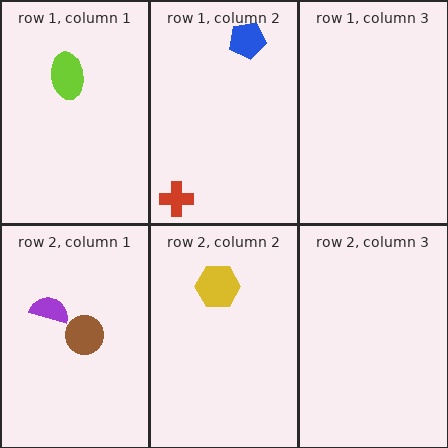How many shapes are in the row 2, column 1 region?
2.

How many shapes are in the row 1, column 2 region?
2.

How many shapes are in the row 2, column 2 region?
1.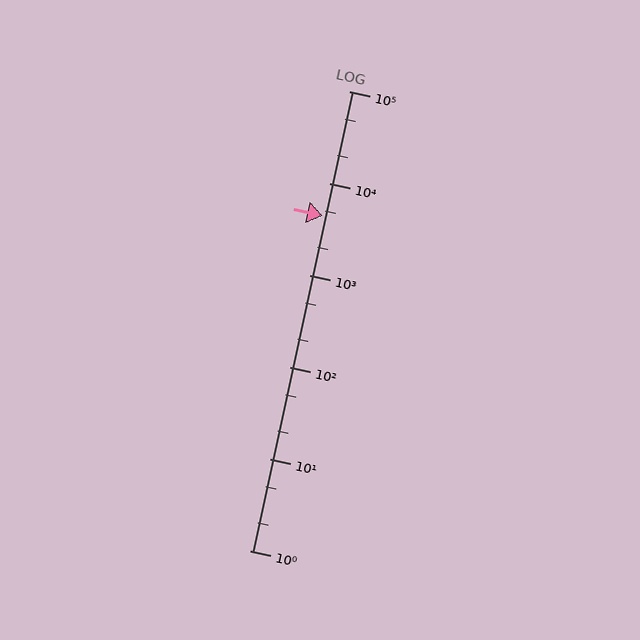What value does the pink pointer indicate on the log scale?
The pointer indicates approximately 4400.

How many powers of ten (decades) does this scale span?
The scale spans 5 decades, from 1 to 100000.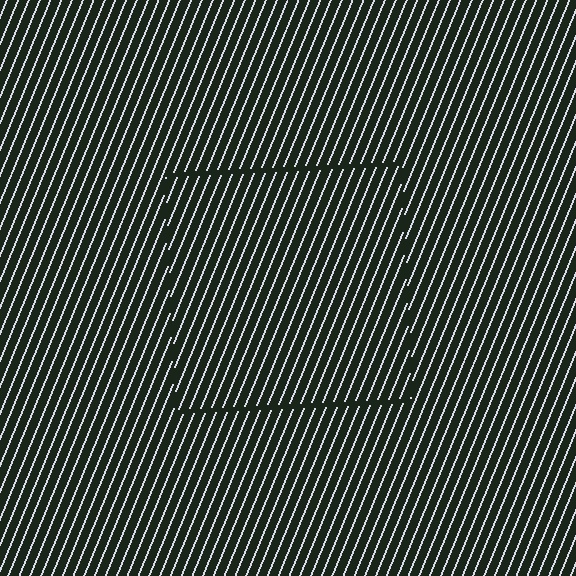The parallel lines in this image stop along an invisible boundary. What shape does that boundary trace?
An illusory square. The interior of the shape contains the same grating, shifted by half a period — the contour is defined by the phase discontinuity where line-ends from the inner and outer gratings abut.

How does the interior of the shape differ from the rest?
The interior of the shape contains the same grating, shifted by half a period — the contour is defined by the phase discontinuity where line-ends from the inner and outer gratings abut.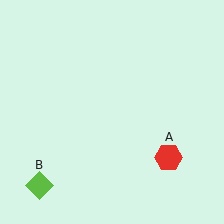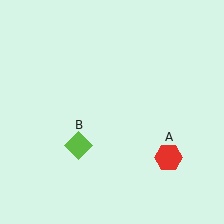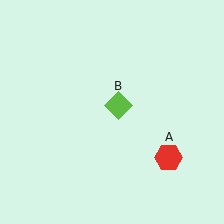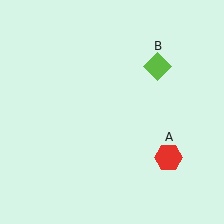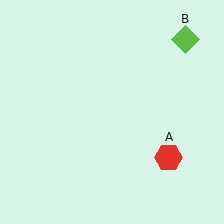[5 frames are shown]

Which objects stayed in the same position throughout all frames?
Red hexagon (object A) remained stationary.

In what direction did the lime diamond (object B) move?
The lime diamond (object B) moved up and to the right.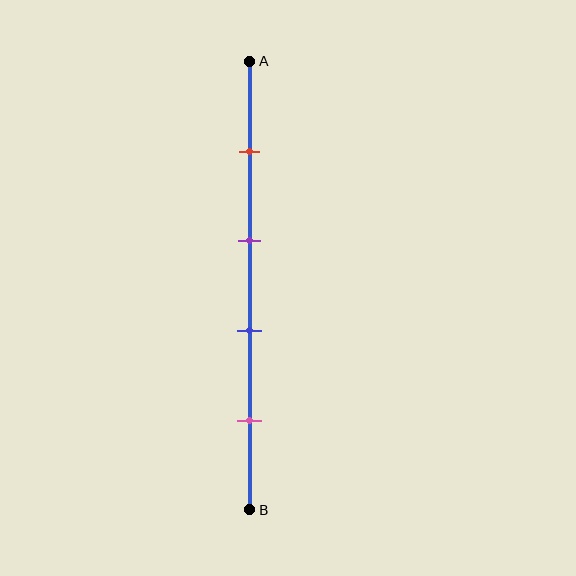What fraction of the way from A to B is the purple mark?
The purple mark is approximately 40% (0.4) of the way from A to B.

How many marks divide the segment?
There are 4 marks dividing the segment.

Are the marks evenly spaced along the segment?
Yes, the marks are approximately evenly spaced.